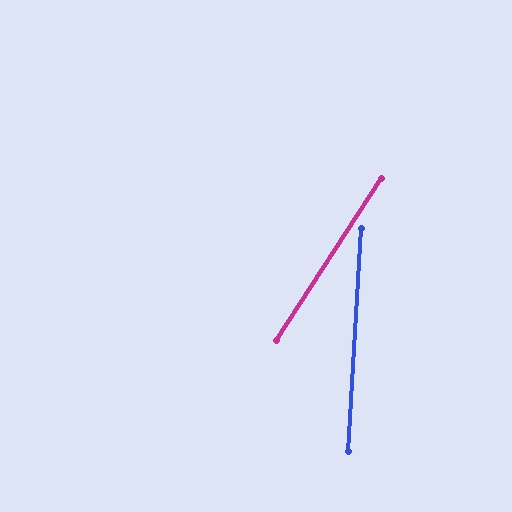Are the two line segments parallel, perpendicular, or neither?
Neither parallel nor perpendicular — they differ by about 29°.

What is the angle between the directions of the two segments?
Approximately 29 degrees.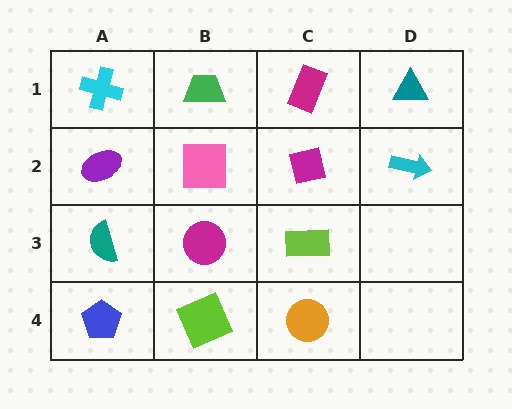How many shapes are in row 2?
4 shapes.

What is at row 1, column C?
A magenta rectangle.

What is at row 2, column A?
A purple ellipse.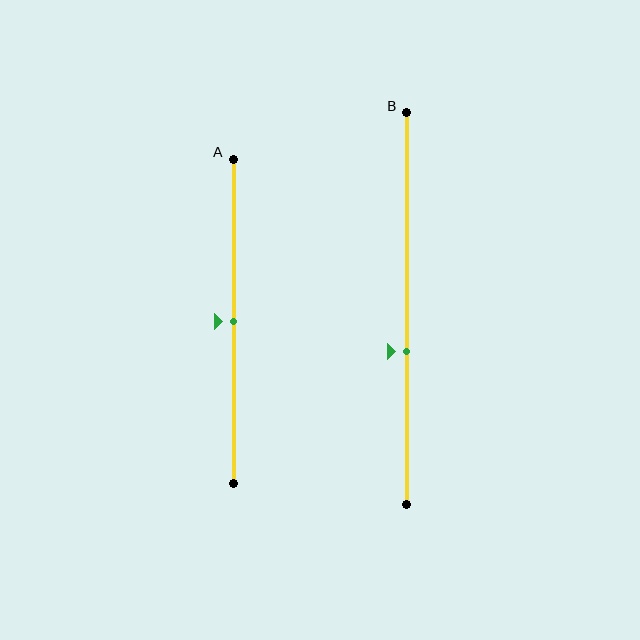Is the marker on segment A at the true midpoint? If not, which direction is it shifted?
Yes, the marker on segment A is at the true midpoint.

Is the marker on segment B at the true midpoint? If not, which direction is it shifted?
No, the marker on segment B is shifted downward by about 11% of the segment length.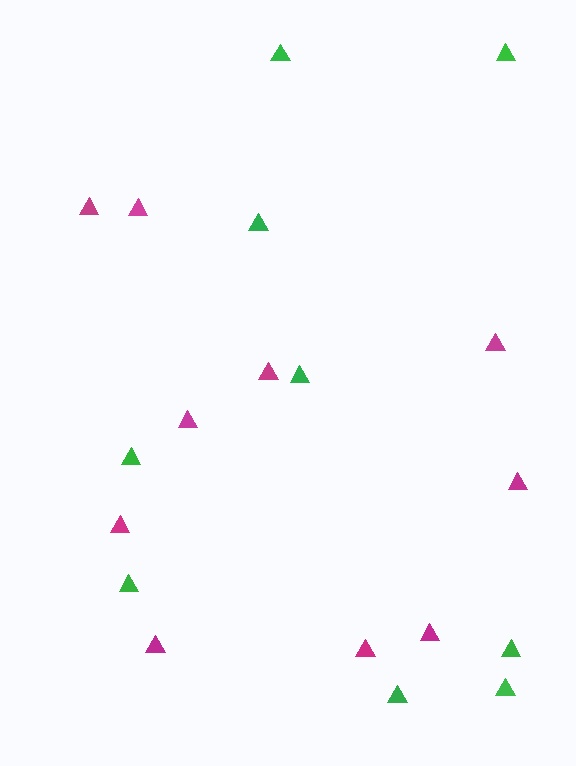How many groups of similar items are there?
There are 2 groups: one group of green triangles (9) and one group of magenta triangles (10).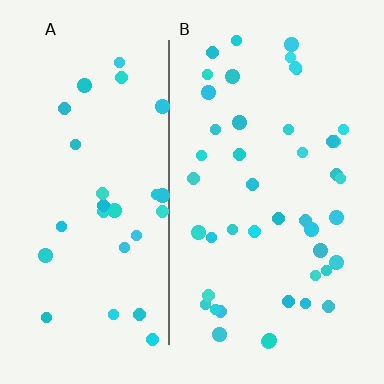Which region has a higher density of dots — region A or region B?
B (the right).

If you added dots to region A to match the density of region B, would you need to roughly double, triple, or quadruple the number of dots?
Approximately double.